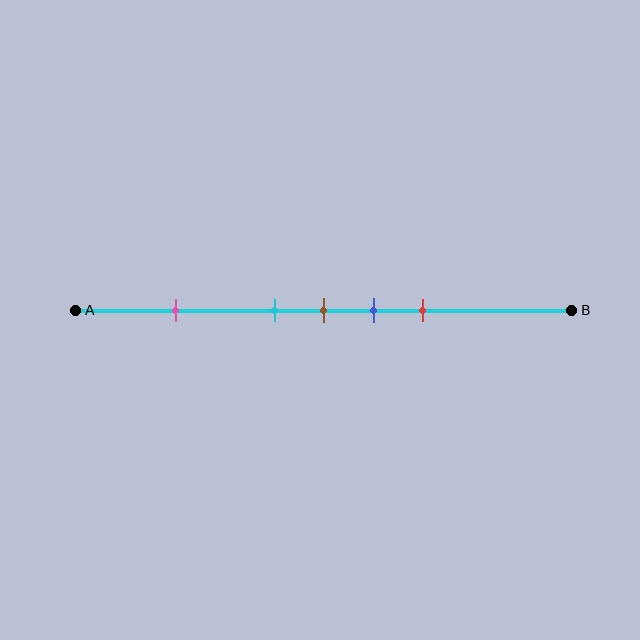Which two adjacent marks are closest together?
The cyan and brown marks are the closest adjacent pair.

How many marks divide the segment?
There are 5 marks dividing the segment.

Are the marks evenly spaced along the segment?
No, the marks are not evenly spaced.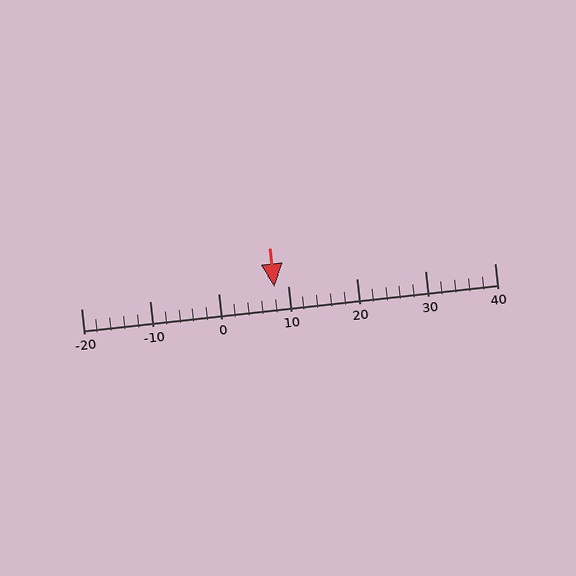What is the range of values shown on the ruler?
The ruler shows values from -20 to 40.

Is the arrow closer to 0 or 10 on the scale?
The arrow is closer to 10.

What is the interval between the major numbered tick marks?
The major tick marks are spaced 10 units apart.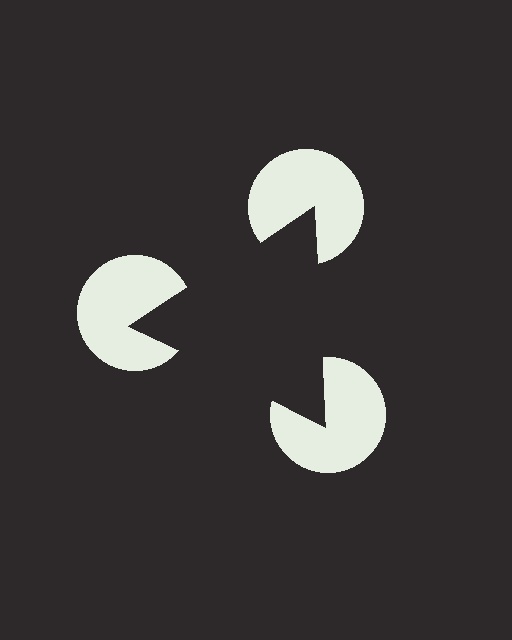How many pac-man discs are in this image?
There are 3 — one at each vertex of the illusory triangle.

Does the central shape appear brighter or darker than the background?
It typically appears slightly darker than the background, even though no actual brightness change is drawn.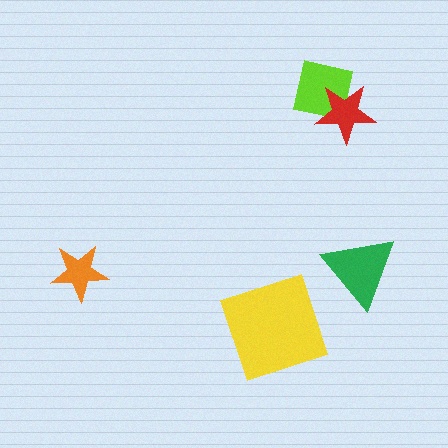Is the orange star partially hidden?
No, no other shape covers it.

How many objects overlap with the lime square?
1 object overlaps with the lime square.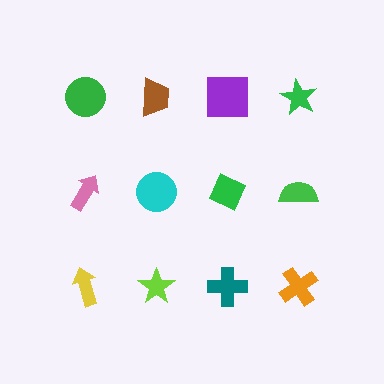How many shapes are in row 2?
4 shapes.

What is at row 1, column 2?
A brown trapezoid.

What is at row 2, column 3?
A green diamond.